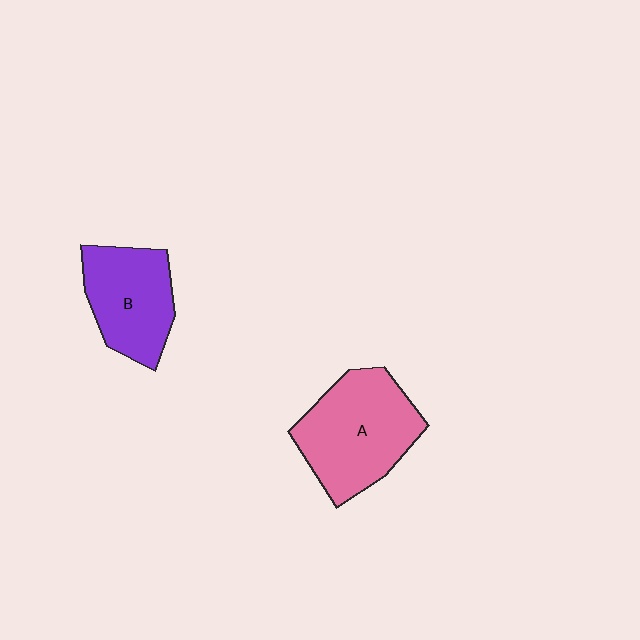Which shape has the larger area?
Shape A (pink).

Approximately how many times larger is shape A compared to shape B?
Approximately 1.3 times.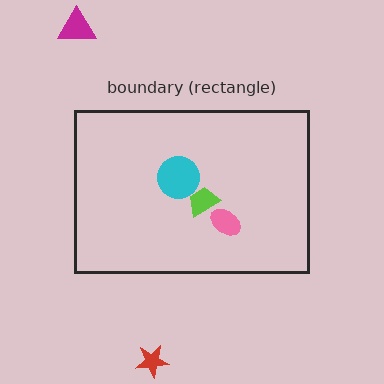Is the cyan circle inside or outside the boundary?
Inside.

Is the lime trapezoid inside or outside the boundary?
Inside.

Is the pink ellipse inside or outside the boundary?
Inside.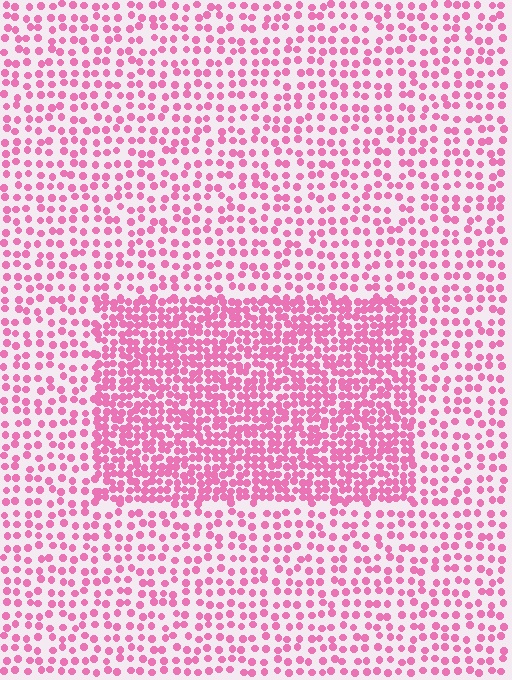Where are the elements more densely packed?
The elements are more densely packed inside the rectangle boundary.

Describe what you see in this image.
The image contains small pink elements arranged at two different densities. A rectangle-shaped region is visible where the elements are more densely packed than the surrounding area.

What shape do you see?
I see a rectangle.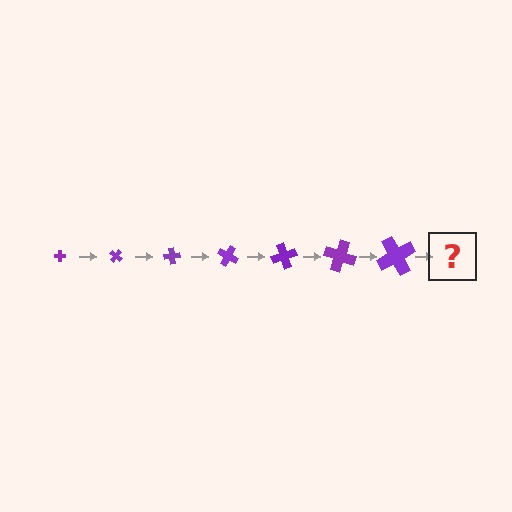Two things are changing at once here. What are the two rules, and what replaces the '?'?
The two rules are that the cross grows larger each step and it rotates 40 degrees each step. The '?' should be a cross, larger than the previous one and rotated 280 degrees from the start.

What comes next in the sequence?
The next element should be a cross, larger than the previous one and rotated 280 degrees from the start.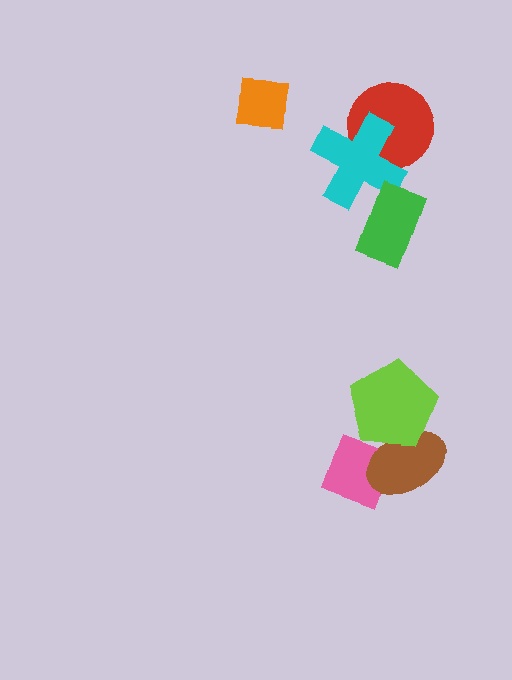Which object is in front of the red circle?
The cyan cross is in front of the red circle.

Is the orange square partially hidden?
No, no other shape covers it.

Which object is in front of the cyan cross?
The green rectangle is in front of the cyan cross.